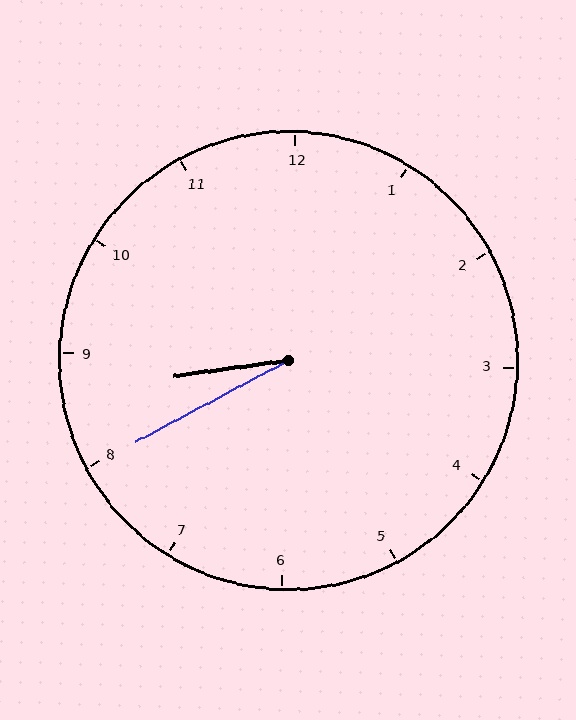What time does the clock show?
8:40.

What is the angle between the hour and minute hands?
Approximately 20 degrees.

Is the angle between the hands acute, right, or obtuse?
It is acute.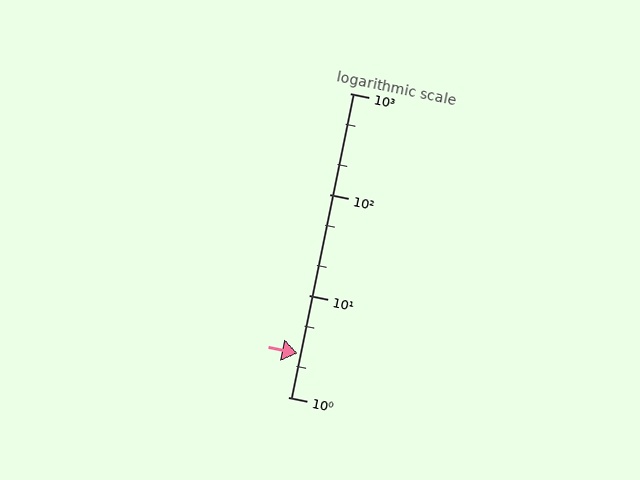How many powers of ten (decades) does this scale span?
The scale spans 3 decades, from 1 to 1000.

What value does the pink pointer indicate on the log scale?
The pointer indicates approximately 2.7.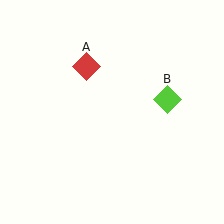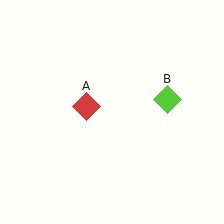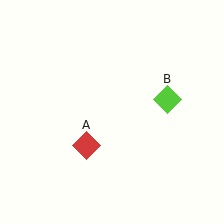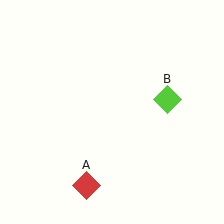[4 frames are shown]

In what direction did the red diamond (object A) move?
The red diamond (object A) moved down.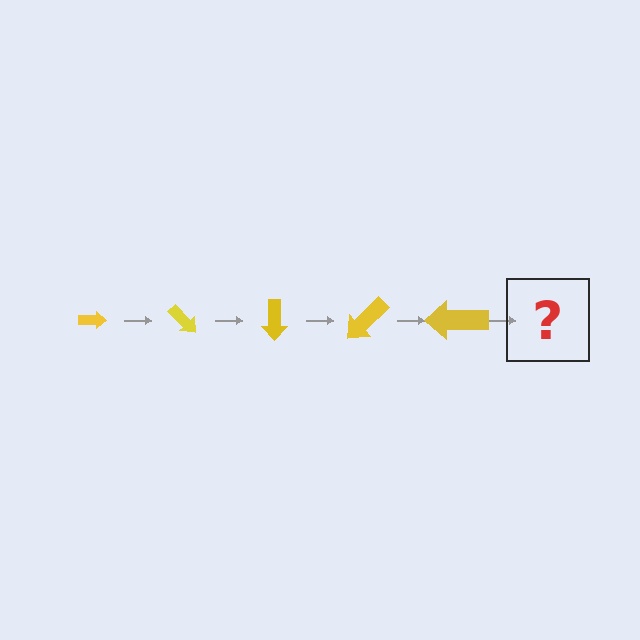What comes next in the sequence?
The next element should be an arrow, larger than the previous one and rotated 225 degrees from the start.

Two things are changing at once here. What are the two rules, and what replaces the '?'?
The two rules are that the arrow grows larger each step and it rotates 45 degrees each step. The '?' should be an arrow, larger than the previous one and rotated 225 degrees from the start.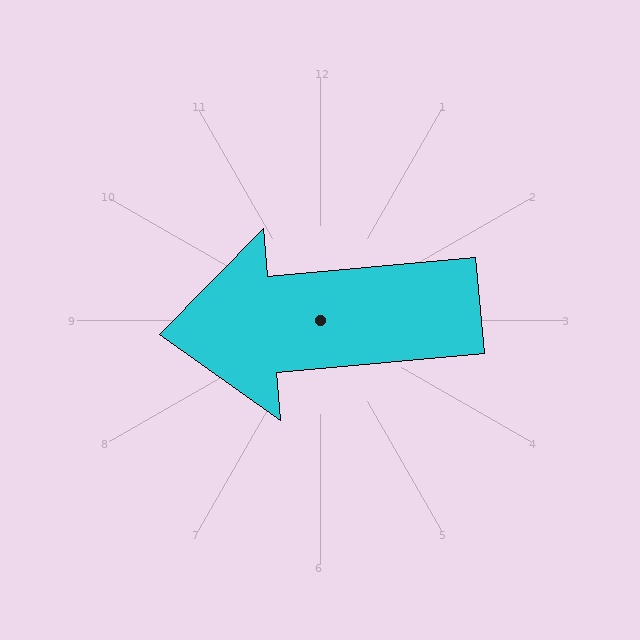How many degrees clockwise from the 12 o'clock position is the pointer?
Approximately 265 degrees.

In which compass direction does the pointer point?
West.